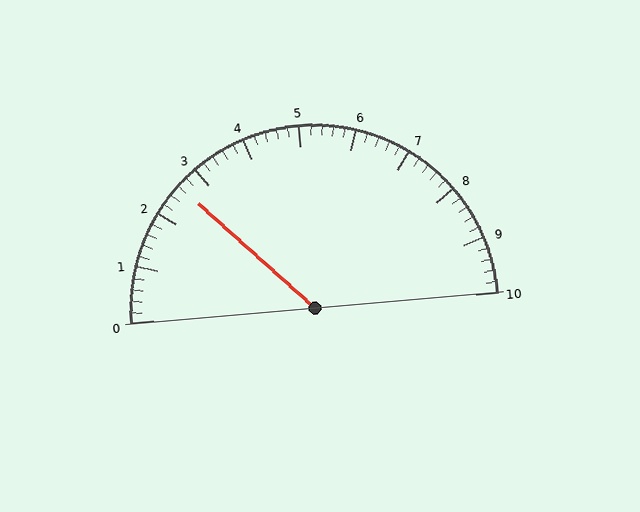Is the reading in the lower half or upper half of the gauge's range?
The reading is in the lower half of the range (0 to 10).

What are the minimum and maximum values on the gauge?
The gauge ranges from 0 to 10.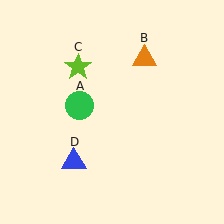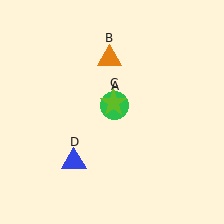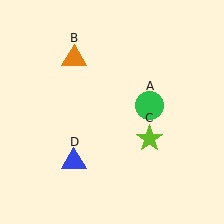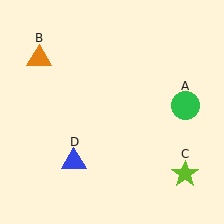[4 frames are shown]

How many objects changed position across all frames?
3 objects changed position: green circle (object A), orange triangle (object B), lime star (object C).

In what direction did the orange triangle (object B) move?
The orange triangle (object B) moved left.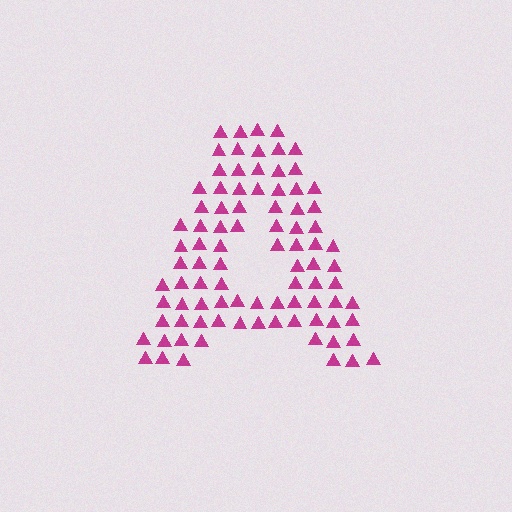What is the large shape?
The large shape is the letter A.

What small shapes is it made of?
It is made of small triangles.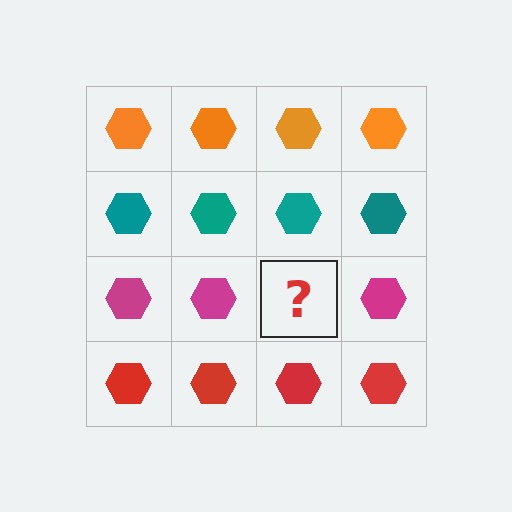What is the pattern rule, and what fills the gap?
The rule is that each row has a consistent color. The gap should be filled with a magenta hexagon.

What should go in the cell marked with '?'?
The missing cell should contain a magenta hexagon.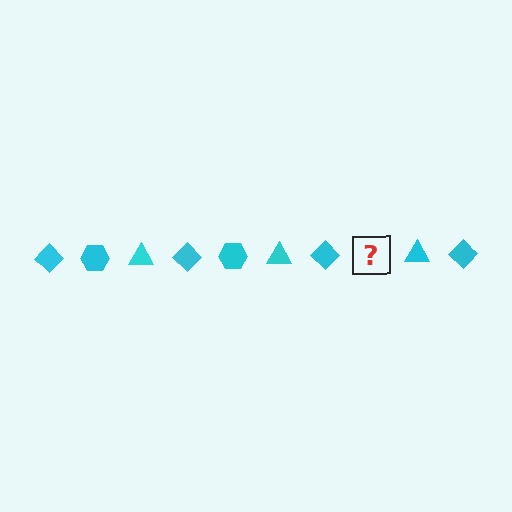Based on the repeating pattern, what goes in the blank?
The blank should be a cyan hexagon.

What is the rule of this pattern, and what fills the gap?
The rule is that the pattern cycles through diamond, hexagon, triangle shapes in cyan. The gap should be filled with a cyan hexagon.